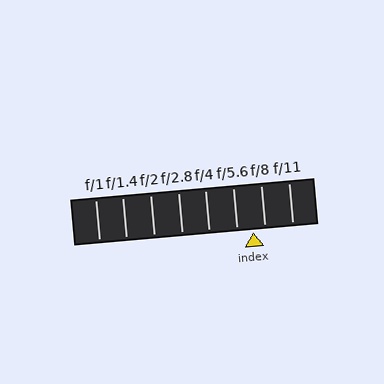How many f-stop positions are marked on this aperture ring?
There are 8 f-stop positions marked.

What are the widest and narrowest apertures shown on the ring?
The widest aperture shown is f/1 and the narrowest is f/11.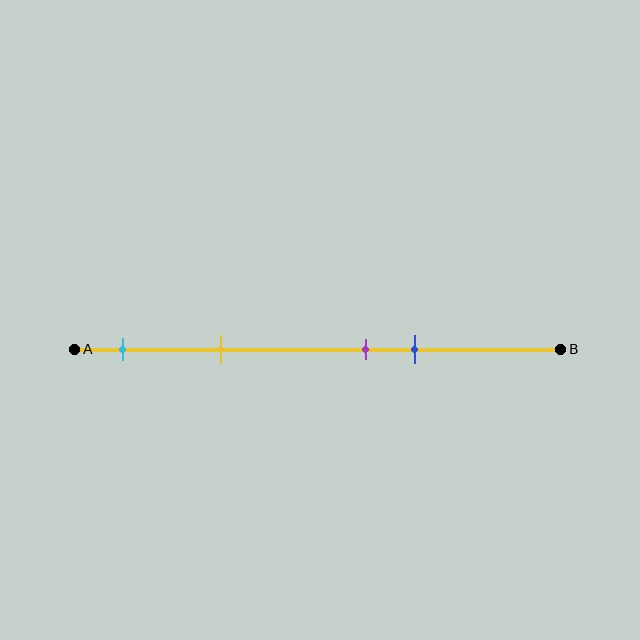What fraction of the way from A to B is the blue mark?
The blue mark is approximately 70% (0.7) of the way from A to B.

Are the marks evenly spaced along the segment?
No, the marks are not evenly spaced.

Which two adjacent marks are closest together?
The purple and blue marks are the closest adjacent pair.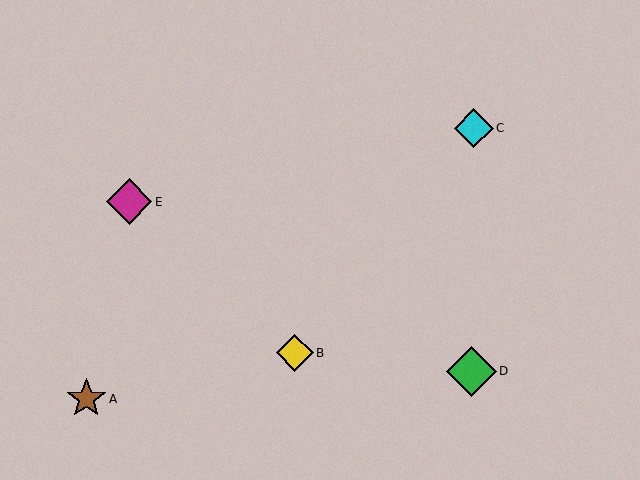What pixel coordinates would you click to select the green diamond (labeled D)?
Click at (471, 371) to select the green diamond D.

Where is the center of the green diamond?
The center of the green diamond is at (471, 371).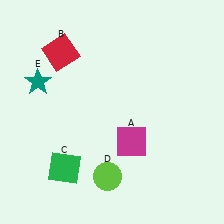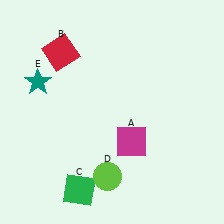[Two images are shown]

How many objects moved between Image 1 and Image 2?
1 object moved between the two images.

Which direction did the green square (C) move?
The green square (C) moved down.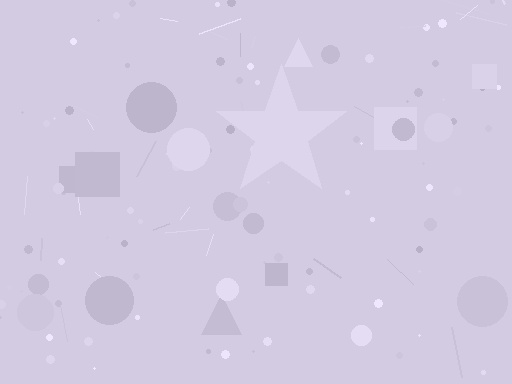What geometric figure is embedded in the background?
A star is embedded in the background.